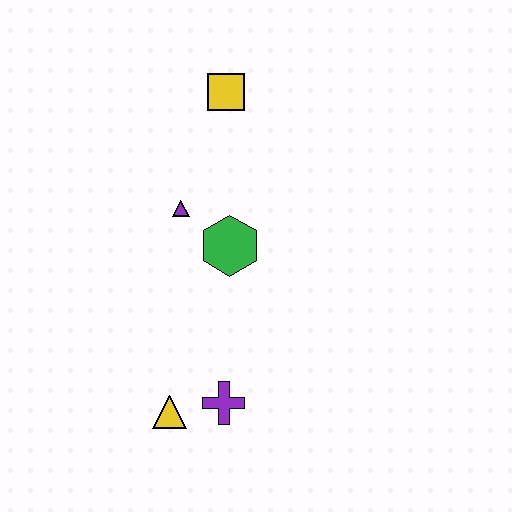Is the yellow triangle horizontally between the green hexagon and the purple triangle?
No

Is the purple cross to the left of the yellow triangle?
No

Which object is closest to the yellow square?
The purple triangle is closest to the yellow square.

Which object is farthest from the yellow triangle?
The yellow square is farthest from the yellow triangle.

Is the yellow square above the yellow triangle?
Yes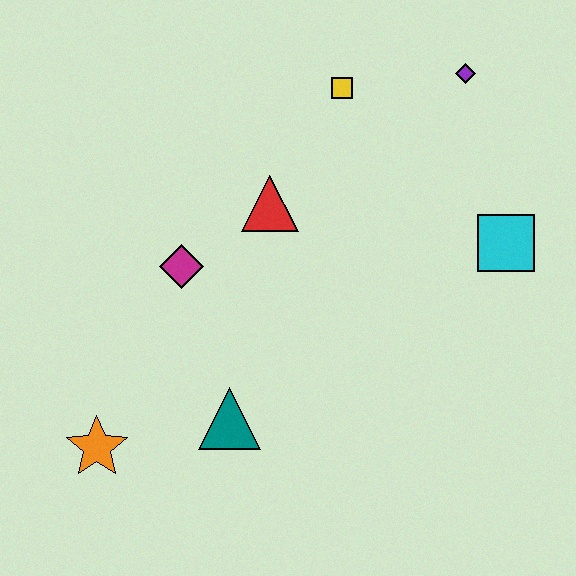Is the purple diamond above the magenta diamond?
Yes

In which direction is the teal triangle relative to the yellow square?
The teal triangle is below the yellow square.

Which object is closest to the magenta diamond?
The red triangle is closest to the magenta diamond.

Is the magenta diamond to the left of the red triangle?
Yes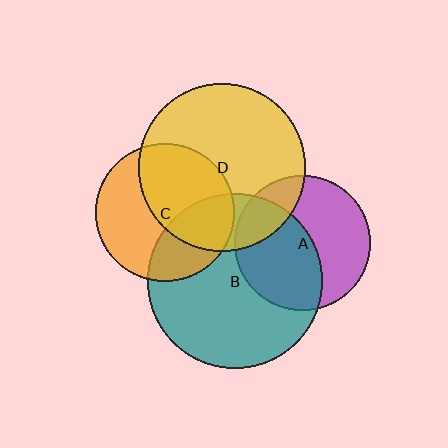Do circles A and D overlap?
Yes.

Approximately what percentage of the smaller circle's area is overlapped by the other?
Approximately 20%.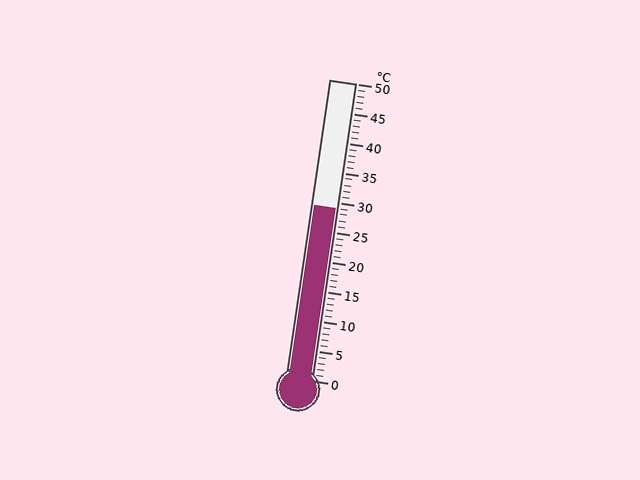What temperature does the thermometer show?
The thermometer shows approximately 29°C.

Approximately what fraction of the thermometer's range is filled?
The thermometer is filled to approximately 60% of its range.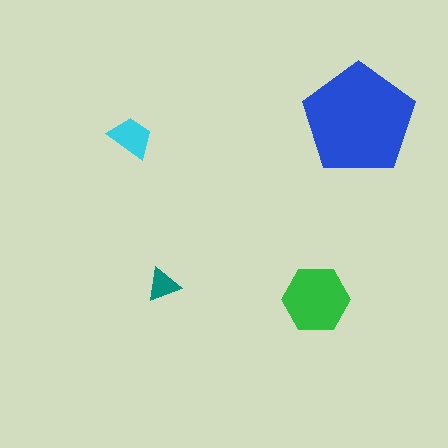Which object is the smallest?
The teal triangle.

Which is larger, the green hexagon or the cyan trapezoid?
The green hexagon.